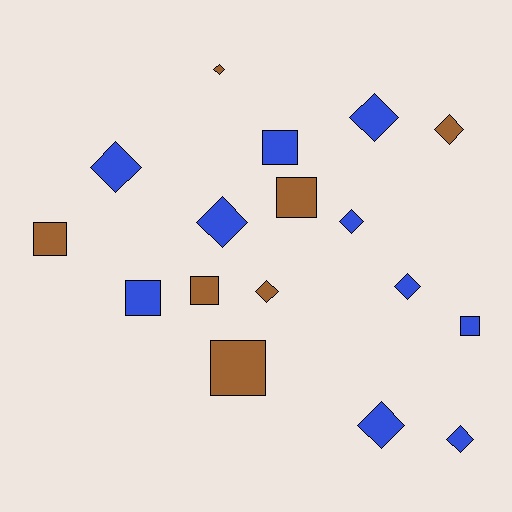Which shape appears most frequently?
Diamond, with 10 objects.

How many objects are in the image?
There are 17 objects.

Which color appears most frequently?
Blue, with 10 objects.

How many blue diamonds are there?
There are 7 blue diamonds.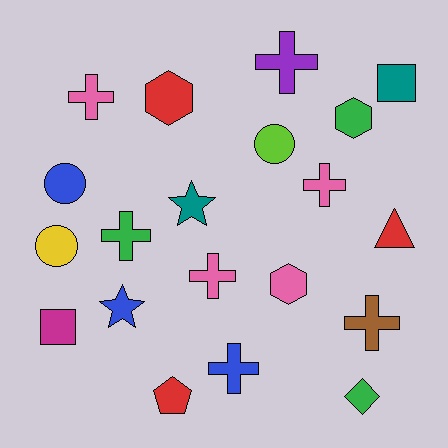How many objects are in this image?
There are 20 objects.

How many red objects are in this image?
There are 3 red objects.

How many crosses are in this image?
There are 7 crosses.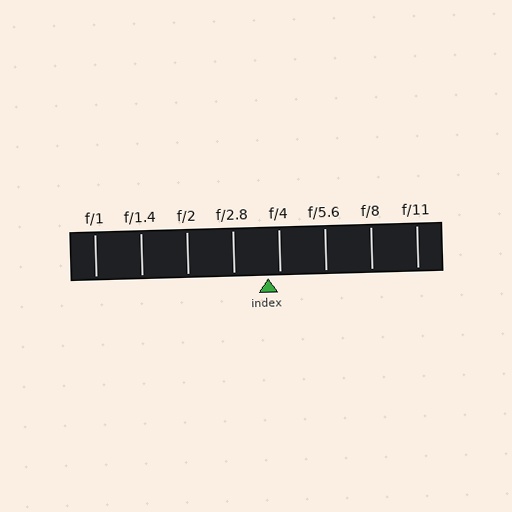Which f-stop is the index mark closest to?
The index mark is closest to f/4.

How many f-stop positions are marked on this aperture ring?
There are 8 f-stop positions marked.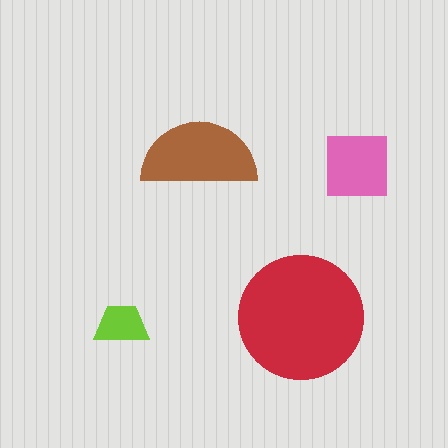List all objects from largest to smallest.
The red circle, the brown semicircle, the pink square, the lime trapezoid.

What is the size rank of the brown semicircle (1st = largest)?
2nd.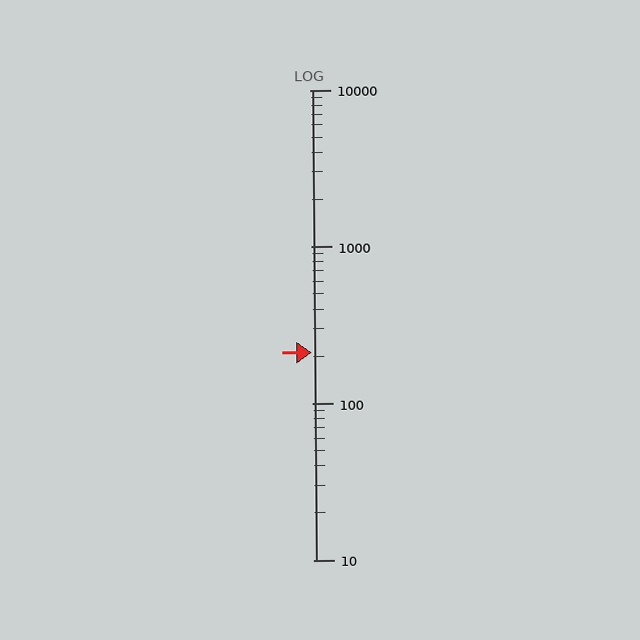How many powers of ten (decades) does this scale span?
The scale spans 3 decades, from 10 to 10000.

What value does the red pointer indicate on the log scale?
The pointer indicates approximately 210.